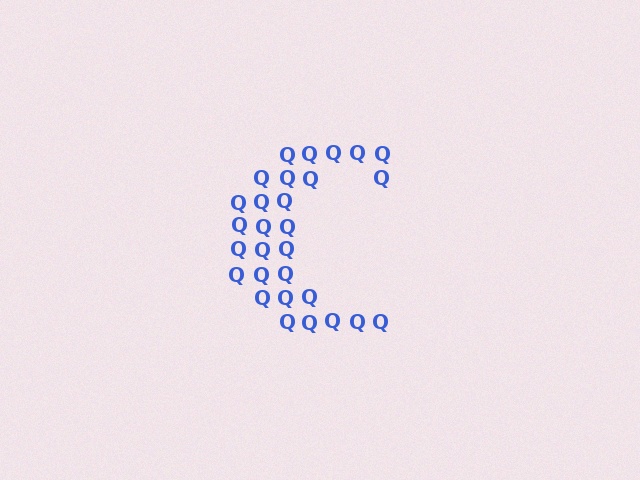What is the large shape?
The large shape is the letter C.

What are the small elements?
The small elements are letter Q's.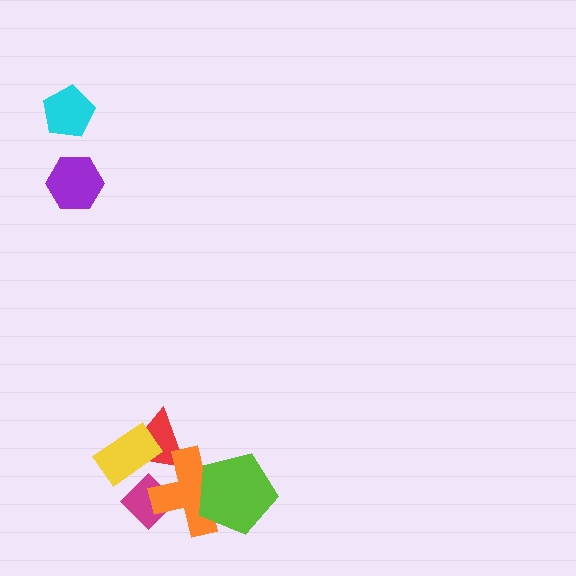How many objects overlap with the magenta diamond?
3 objects overlap with the magenta diamond.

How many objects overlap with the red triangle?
3 objects overlap with the red triangle.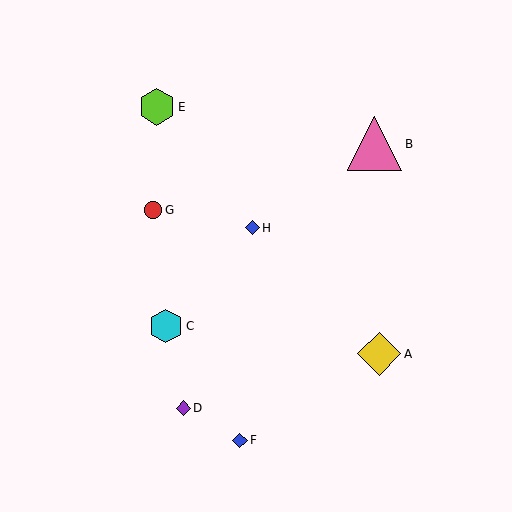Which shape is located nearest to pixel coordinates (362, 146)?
The pink triangle (labeled B) at (375, 144) is nearest to that location.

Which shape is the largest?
The pink triangle (labeled B) is the largest.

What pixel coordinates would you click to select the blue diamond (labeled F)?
Click at (240, 440) to select the blue diamond F.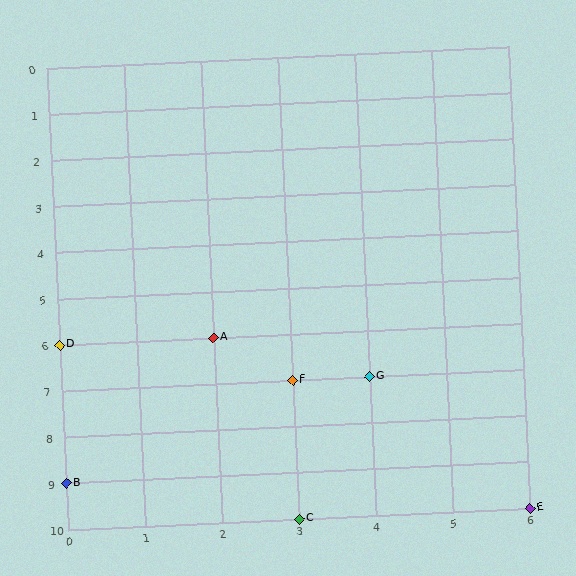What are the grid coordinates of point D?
Point D is at grid coordinates (0, 6).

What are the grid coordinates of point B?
Point B is at grid coordinates (0, 9).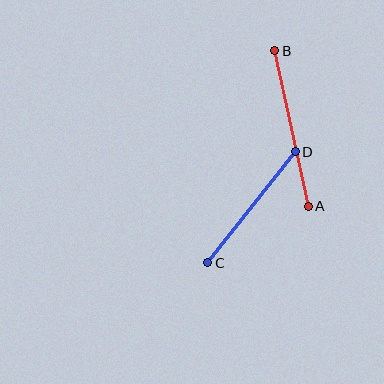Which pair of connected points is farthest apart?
Points A and B are farthest apart.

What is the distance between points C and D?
The distance is approximately 141 pixels.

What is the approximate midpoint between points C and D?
The midpoint is at approximately (251, 207) pixels.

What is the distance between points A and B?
The distance is approximately 159 pixels.